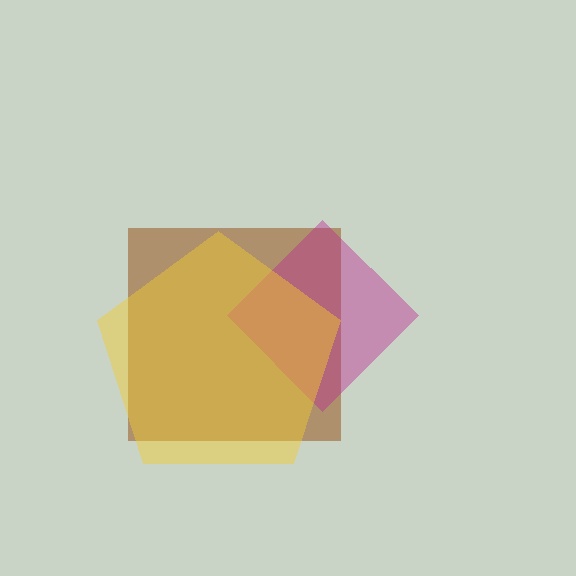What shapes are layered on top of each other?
The layered shapes are: a brown square, a magenta diamond, a yellow pentagon.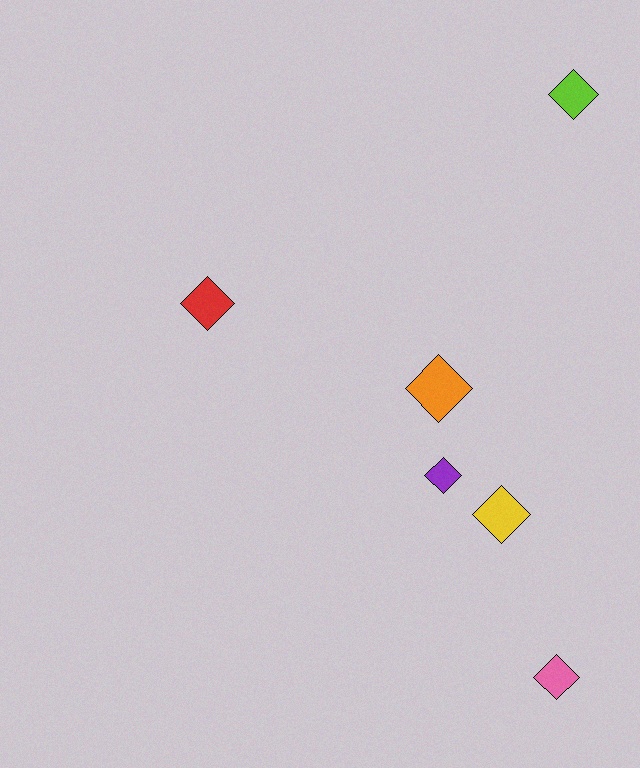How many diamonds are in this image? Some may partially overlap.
There are 6 diamonds.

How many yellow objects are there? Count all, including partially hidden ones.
There is 1 yellow object.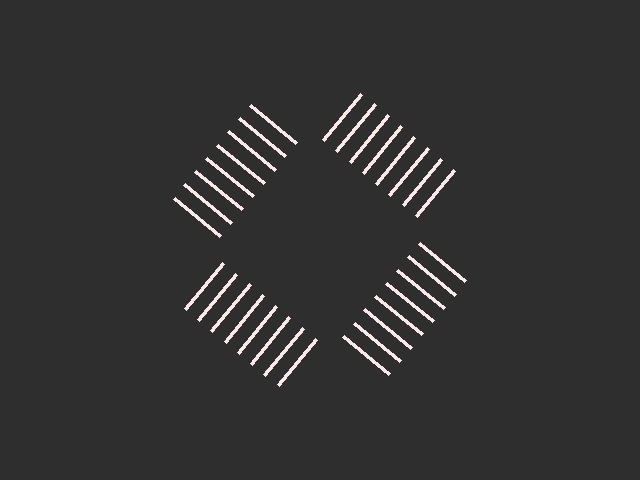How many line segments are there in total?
32 — 8 along each of the 4 edges.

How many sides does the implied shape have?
4 sides — the line-ends trace a square.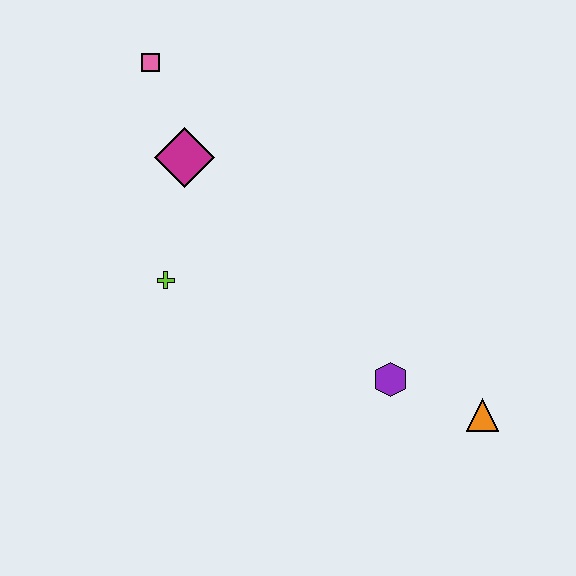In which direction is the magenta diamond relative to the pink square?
The magenta diamond is below the pink square.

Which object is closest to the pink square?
The magenta diamond is closest to the pink square.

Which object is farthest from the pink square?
The orange triangle is farthest from the pink square.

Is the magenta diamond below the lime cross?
No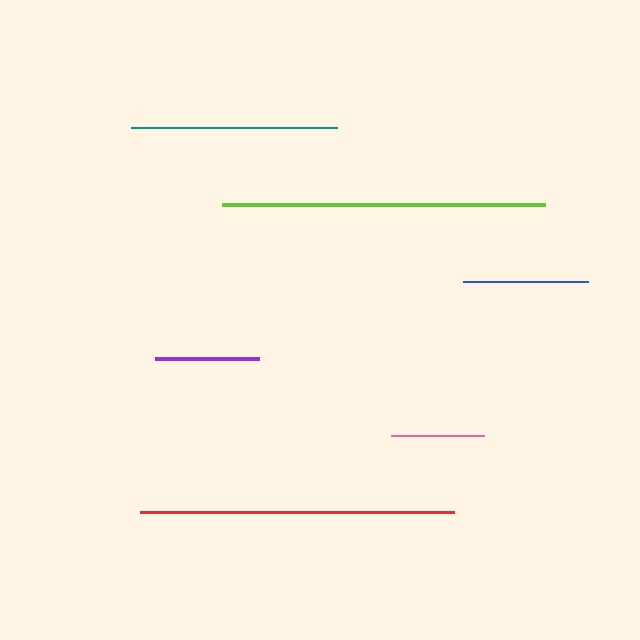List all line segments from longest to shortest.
From longest to shortest: lime, red, teal, blue, purple, pink.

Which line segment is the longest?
The lime line is the longest at approximately 323 pixels.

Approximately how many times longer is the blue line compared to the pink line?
The blue line is approximately 1.3 times the length of the pink line.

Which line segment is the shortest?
The pink line is the shortest at approximately 93 pixels.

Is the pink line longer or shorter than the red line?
The red line is longer than the pink line.